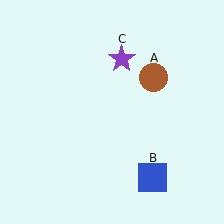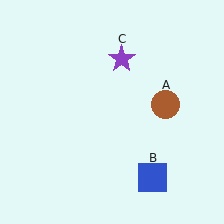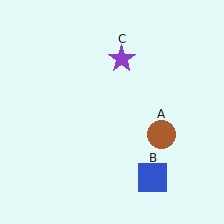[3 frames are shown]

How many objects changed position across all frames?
1 object changed position: brown circle (object A).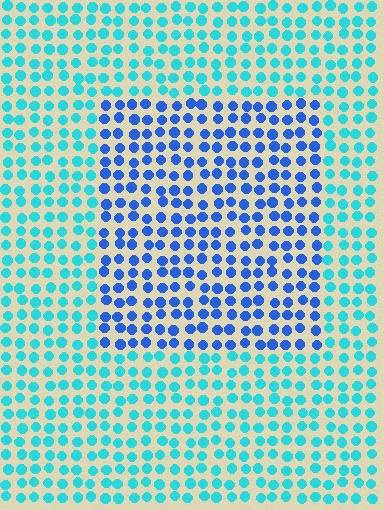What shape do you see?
I see a rectangle.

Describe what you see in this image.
The image is filled with small cyan elements in a uniform arrangement. A rectangle-shaped region is visible where the elements are tinted to a slightly different hue, forming a subtle color boundary.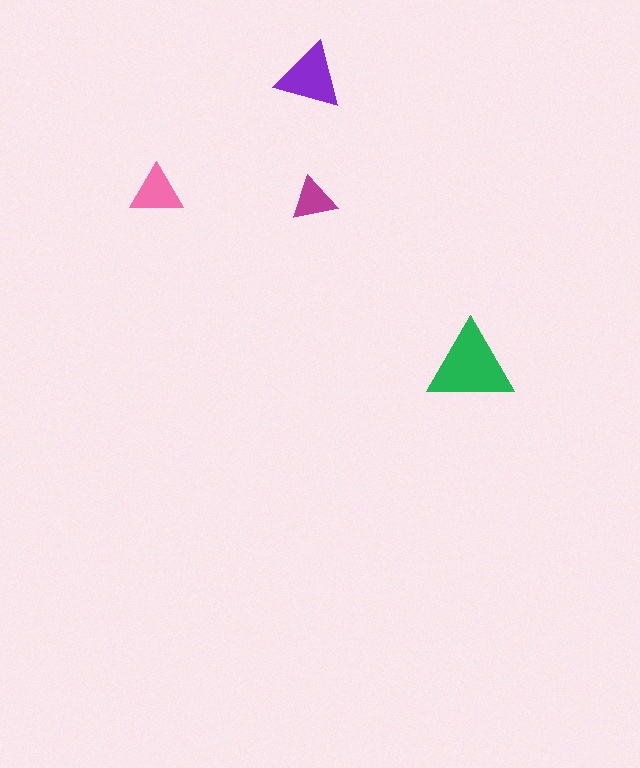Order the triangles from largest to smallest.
the green one, the purple one, the pink one, the magenta one.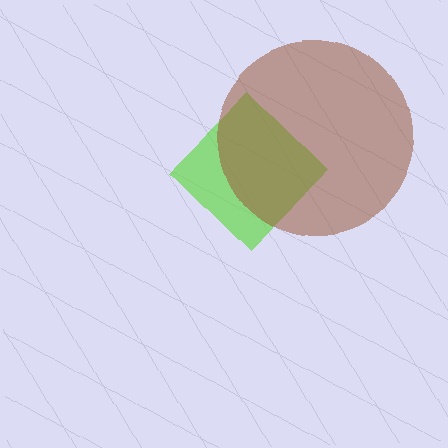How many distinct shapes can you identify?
There are 2 distinct shapes: a lime diamond, a brown circle.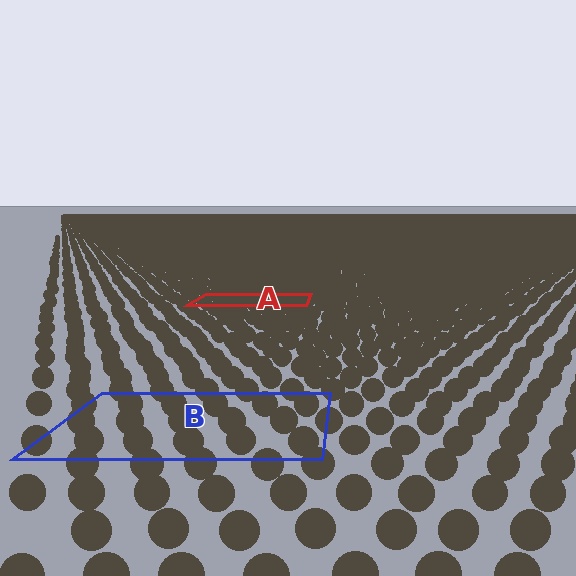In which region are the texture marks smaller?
The texture marks are smaller in region A, because it is farther away.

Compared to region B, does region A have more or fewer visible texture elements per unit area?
Region A has more texture elements per unit area — they are packed more densely because it is farther away.